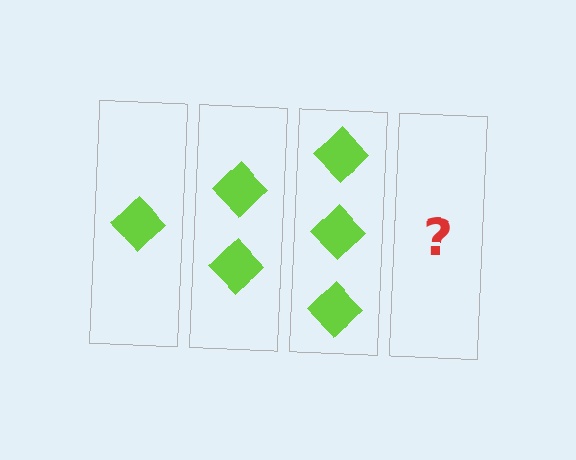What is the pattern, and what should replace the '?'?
The pattern is that each step adds one more diamond. The '?' should be 4 diamonds.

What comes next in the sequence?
The next element should be 4 diamonds.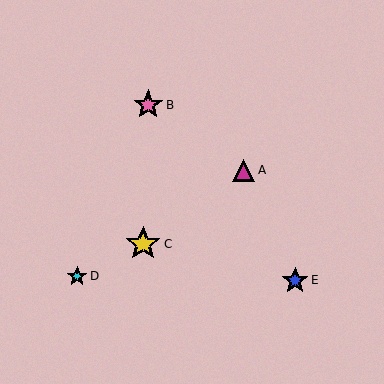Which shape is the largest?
The yellow star (labeled C) is the largest.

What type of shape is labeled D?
Shape D is a cyan star.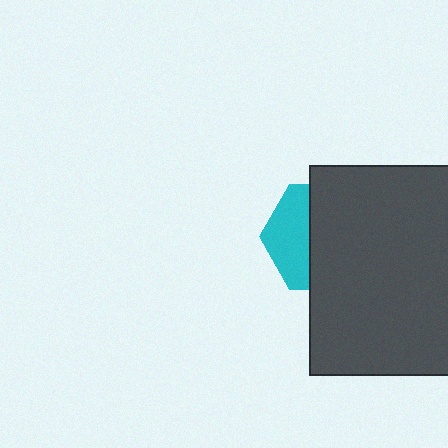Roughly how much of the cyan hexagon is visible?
A small part of it is visible (roughly 39%).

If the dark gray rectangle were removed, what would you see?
You would see the complete cyan hexagon.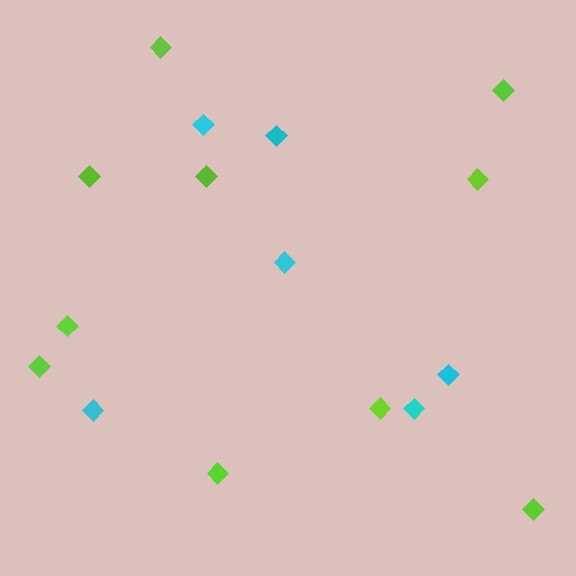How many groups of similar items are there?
There are 2 groups: one group of lime diamonds (10) and one group of cyan diamonds (6).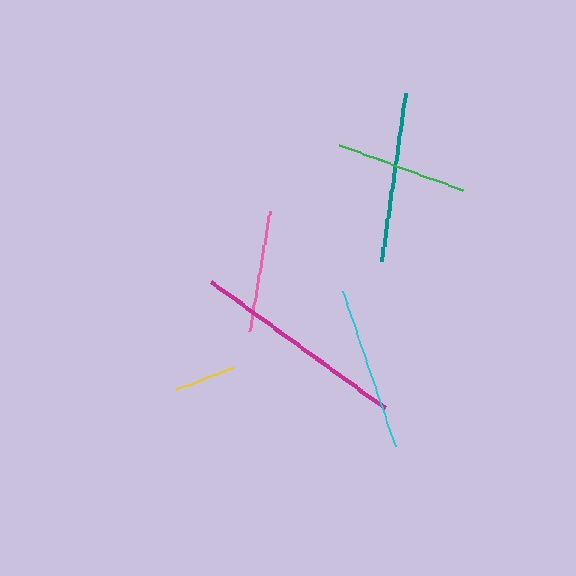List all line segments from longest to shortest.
From longest to shortest: magenta, teal, cyan, green, pink, yellow.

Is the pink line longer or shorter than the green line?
The green line is longer than the pink line.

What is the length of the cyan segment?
The cyan segment is approximately 164 pixels long.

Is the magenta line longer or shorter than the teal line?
The magenta line is longer than the teal line.